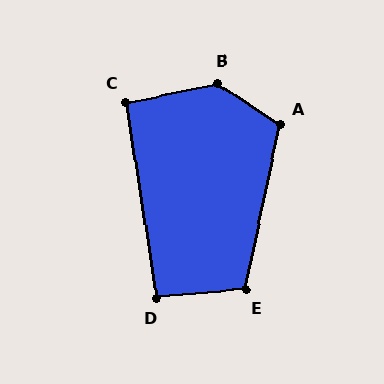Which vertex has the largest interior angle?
B, at approximately 136 degrees.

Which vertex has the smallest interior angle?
C, at approximately 93 degrees.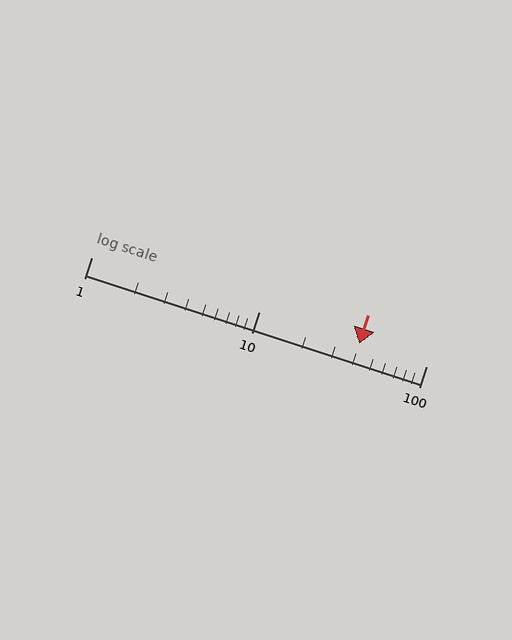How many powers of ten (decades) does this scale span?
The scale spans 2 decades, from 1 to 100.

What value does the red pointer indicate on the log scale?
The pointer indicates approximately 40.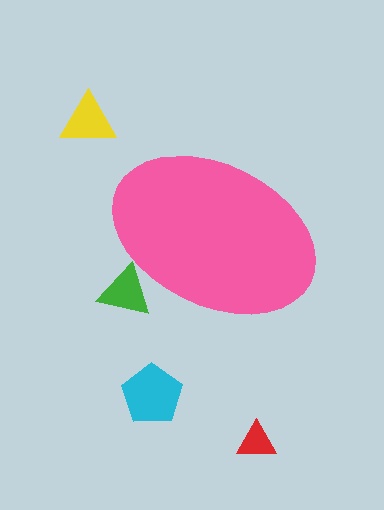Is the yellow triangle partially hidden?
No, the yellow triangle is fully visible.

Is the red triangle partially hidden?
No, the red triangle is fully visible.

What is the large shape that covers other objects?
A pink ellipse.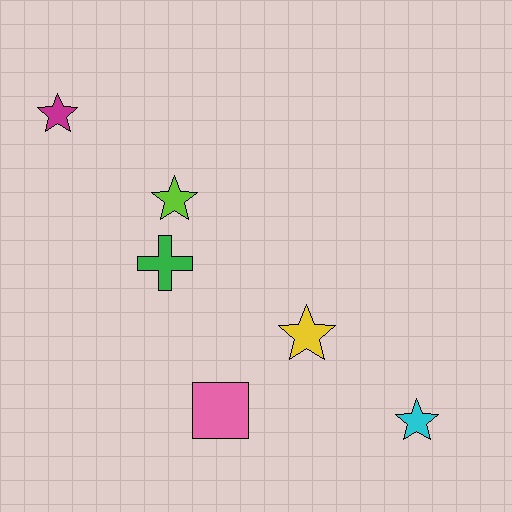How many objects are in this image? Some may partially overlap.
There are 6 objects.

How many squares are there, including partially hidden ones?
There is 1 square.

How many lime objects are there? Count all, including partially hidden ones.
There is 1 lime object.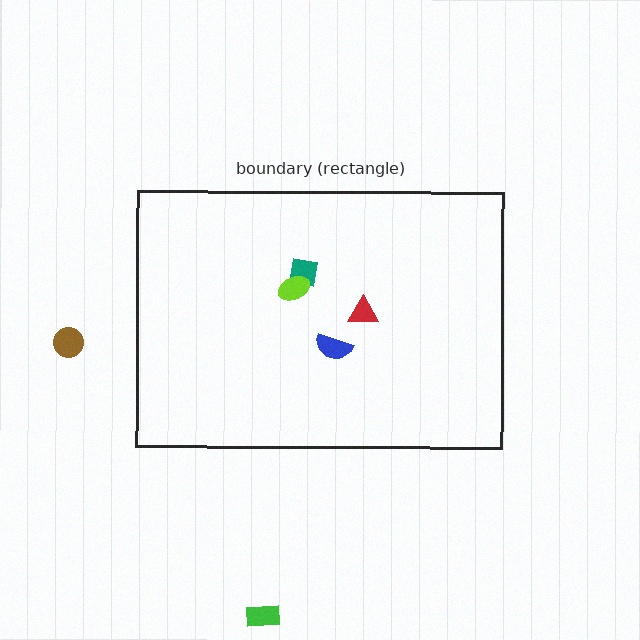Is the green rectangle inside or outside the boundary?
Outside.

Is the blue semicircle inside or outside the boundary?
Inside.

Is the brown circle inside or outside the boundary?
Outside.